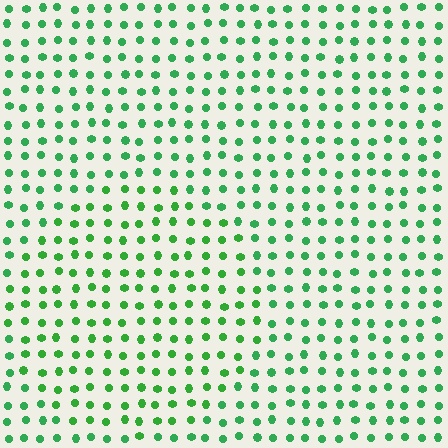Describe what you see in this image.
The image is filled with small green elements in a uniform arrangement. A circle-shaped region is visible where the elements are tinted to a slightly different hue, forming a subtle color boundary.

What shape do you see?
I see a circle.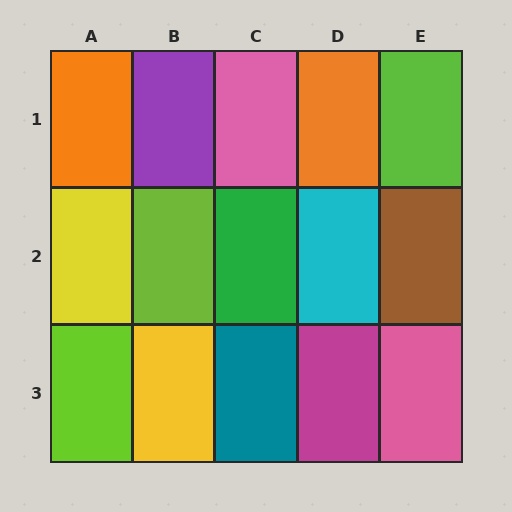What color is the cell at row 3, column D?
Magenta.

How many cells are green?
1 cell is green.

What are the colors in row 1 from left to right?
Orange, purple, pink, orange, lime.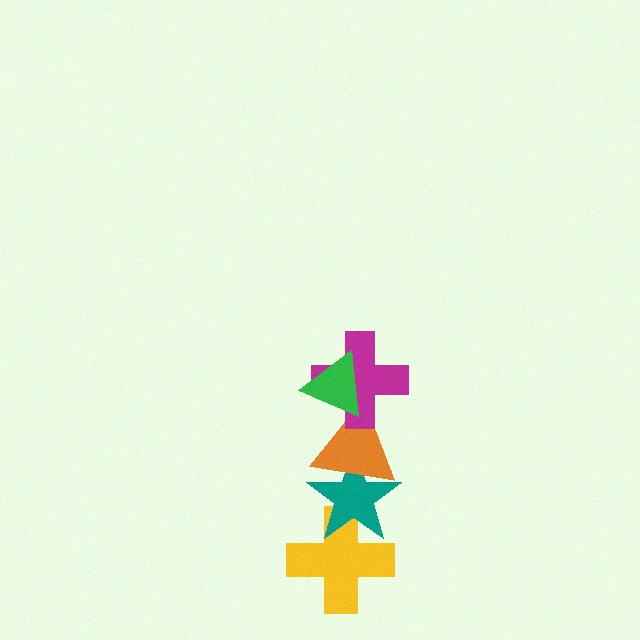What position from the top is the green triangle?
The green triangle is 1st from the top.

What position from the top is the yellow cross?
The yellow cross is 5th from the top.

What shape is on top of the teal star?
The orange triangle is on top of the teal star.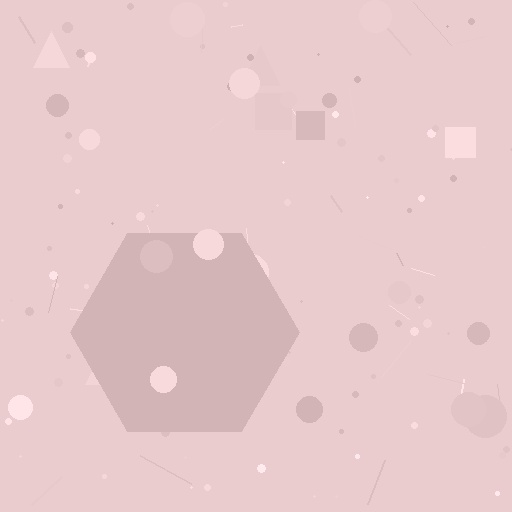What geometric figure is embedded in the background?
A hexagon is embedded in the background.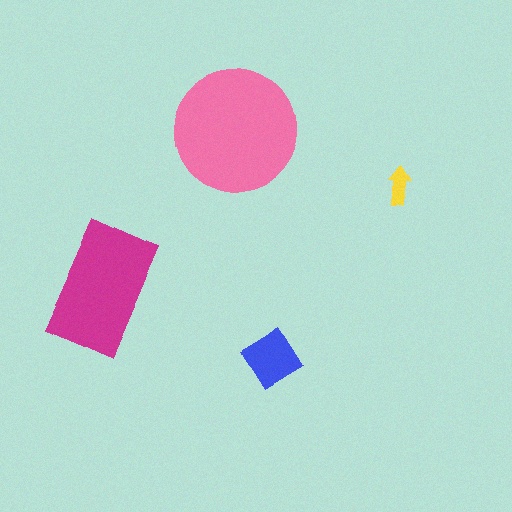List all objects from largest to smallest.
The pink circle, the magenta rectangle, the blue diamond, the yellow arrow.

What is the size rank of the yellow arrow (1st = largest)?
4th.